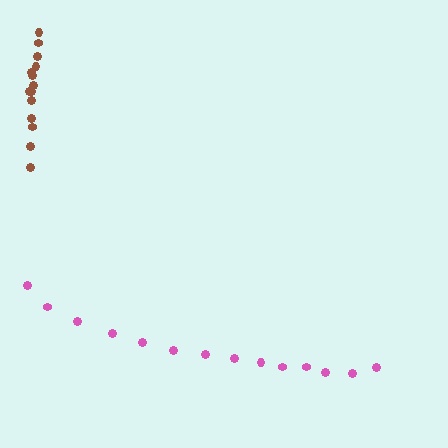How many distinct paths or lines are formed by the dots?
There are 2 distinct paths.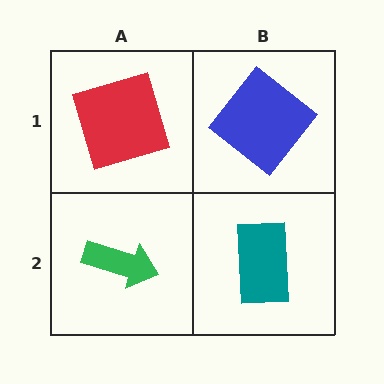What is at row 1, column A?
A red square.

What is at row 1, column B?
A blue diamond.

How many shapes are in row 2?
2 shapes.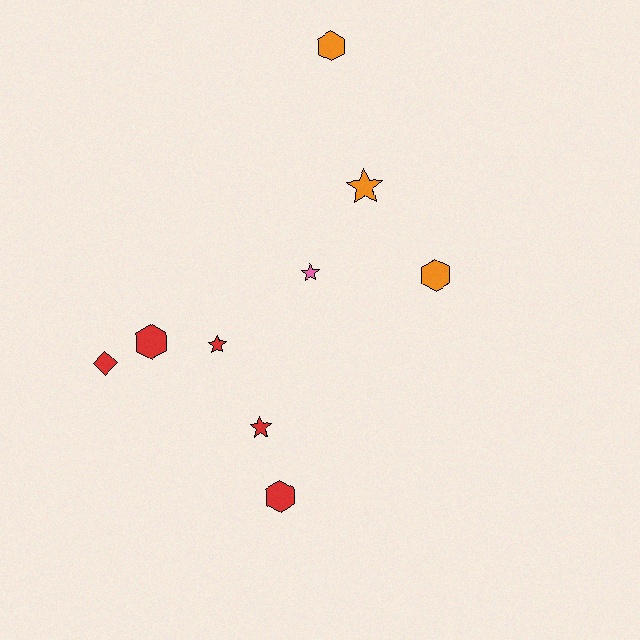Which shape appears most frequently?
Hexagon, with 4 objects.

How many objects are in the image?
There are 9 objects.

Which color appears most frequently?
Red, with 5 objects.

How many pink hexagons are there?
There are no pink hexagons.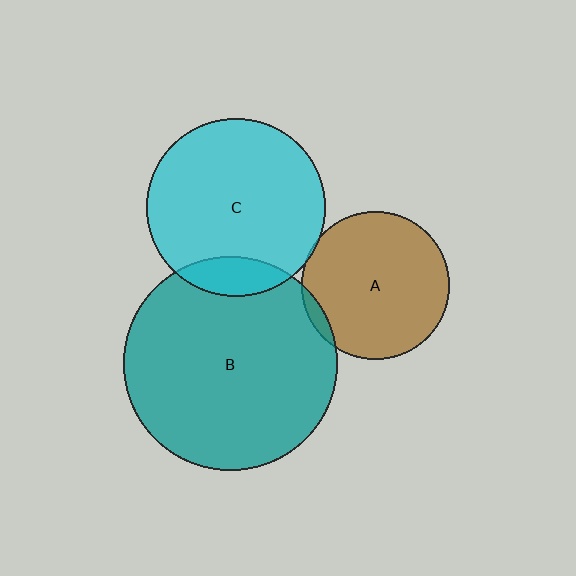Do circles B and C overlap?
Yes.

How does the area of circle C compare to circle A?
Approximately 1.4 times.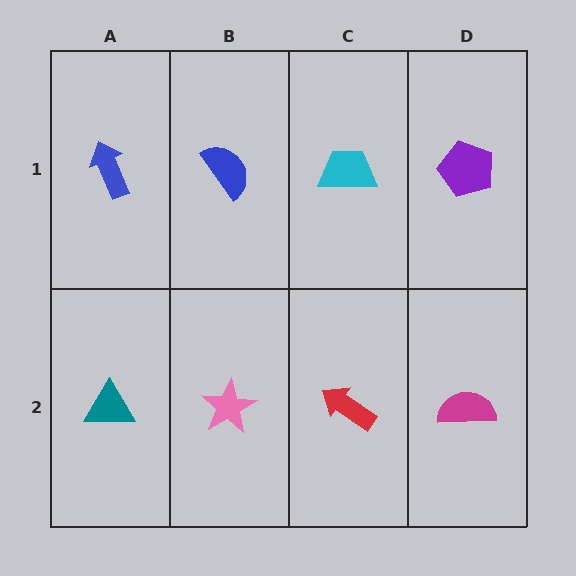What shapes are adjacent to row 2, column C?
A cyan trapezoid (row 1, column C), a pink star (row 2, column B), a magenta semicircle (row 2, column D).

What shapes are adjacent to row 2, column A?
A blue arrow (row 1, column A), a pink star (row 2, column B).